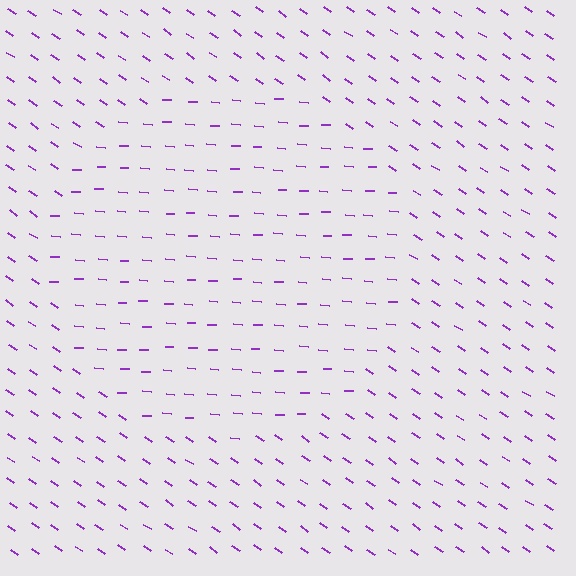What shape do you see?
I see a circle.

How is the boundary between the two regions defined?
The boundary is defined purely by a change in line orientation (approximately 30 degrees difference). All lines are the same color and thickness.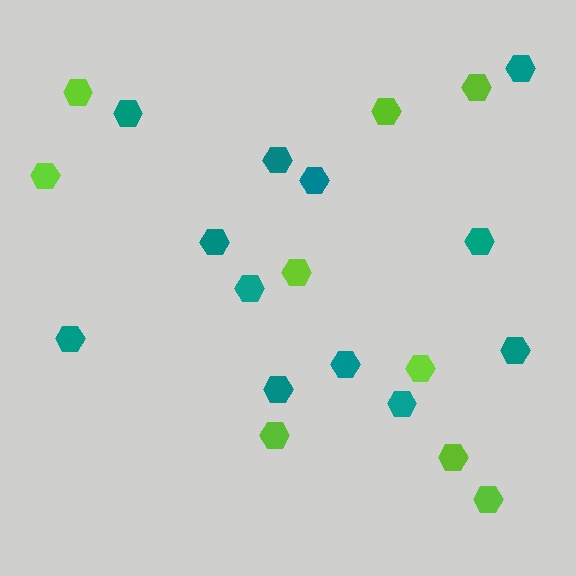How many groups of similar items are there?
There are 2 groups: one group of teal hexagons (12) and one group of lime hexagons (9).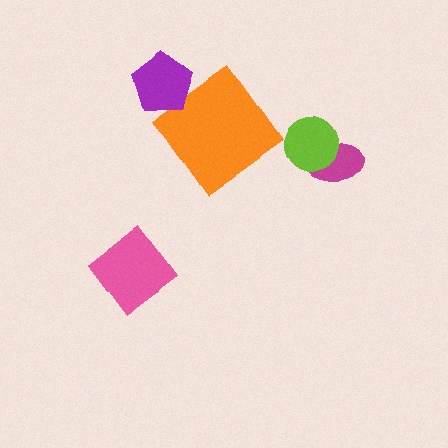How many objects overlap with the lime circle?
1 object overlaps with the lime circle.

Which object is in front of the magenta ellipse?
The lime circle is in front of the magenta ellipse.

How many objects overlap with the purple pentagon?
0 objects overlap with the purple pentagon.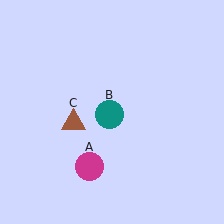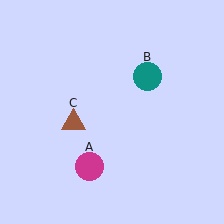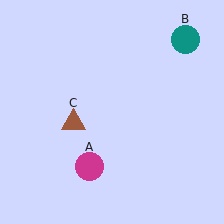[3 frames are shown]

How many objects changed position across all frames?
1 object changed position: teal circle (object B).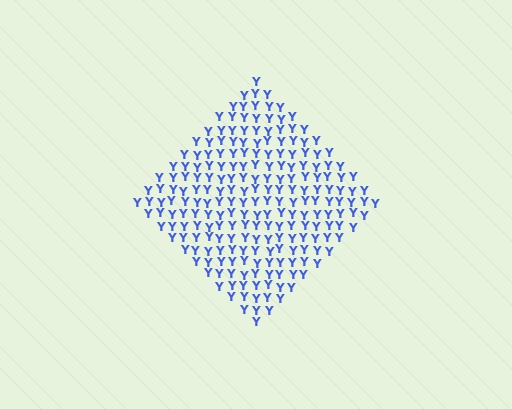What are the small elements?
The small elements are letter Y's.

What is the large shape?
The large shape is a diamond.